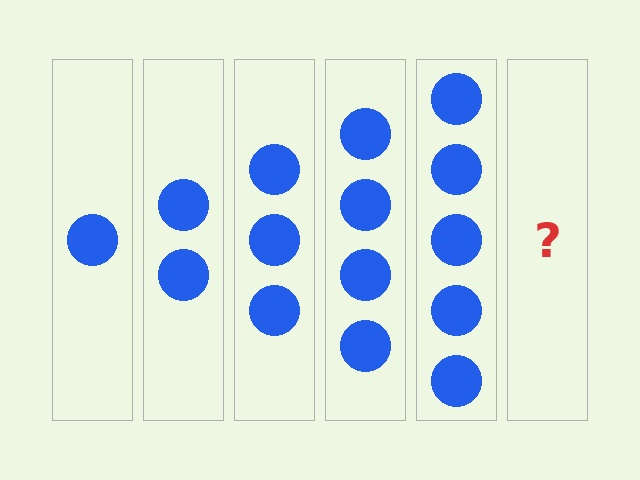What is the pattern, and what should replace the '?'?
The pattern is that each step adds one more circle. The '?' should be 6 circles.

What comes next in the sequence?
The next element should be 6 circles.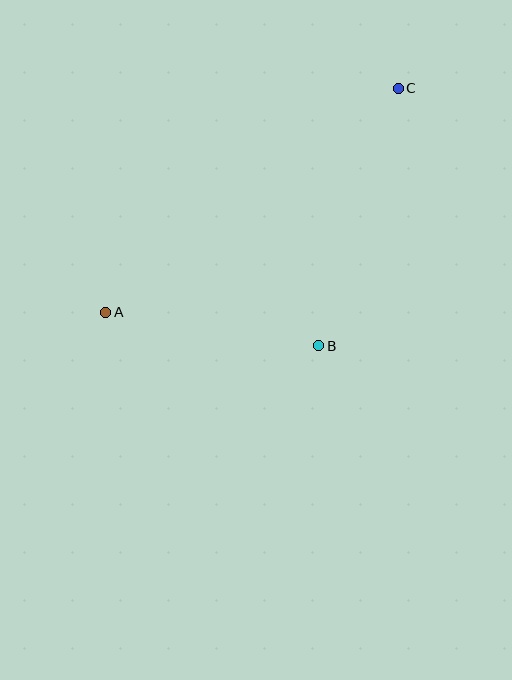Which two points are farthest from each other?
Points A and C are farthest from each other.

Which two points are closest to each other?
Points A and B are closest to each other.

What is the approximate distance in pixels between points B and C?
The distance between B and C is approximately 269 pixels.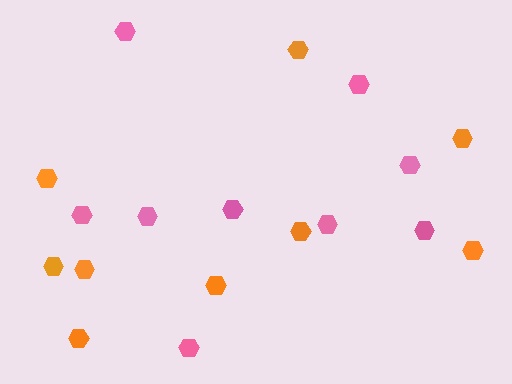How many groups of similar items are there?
There are 2 groups: one group of pink hexagons (9) and one group of orange hexagons (9).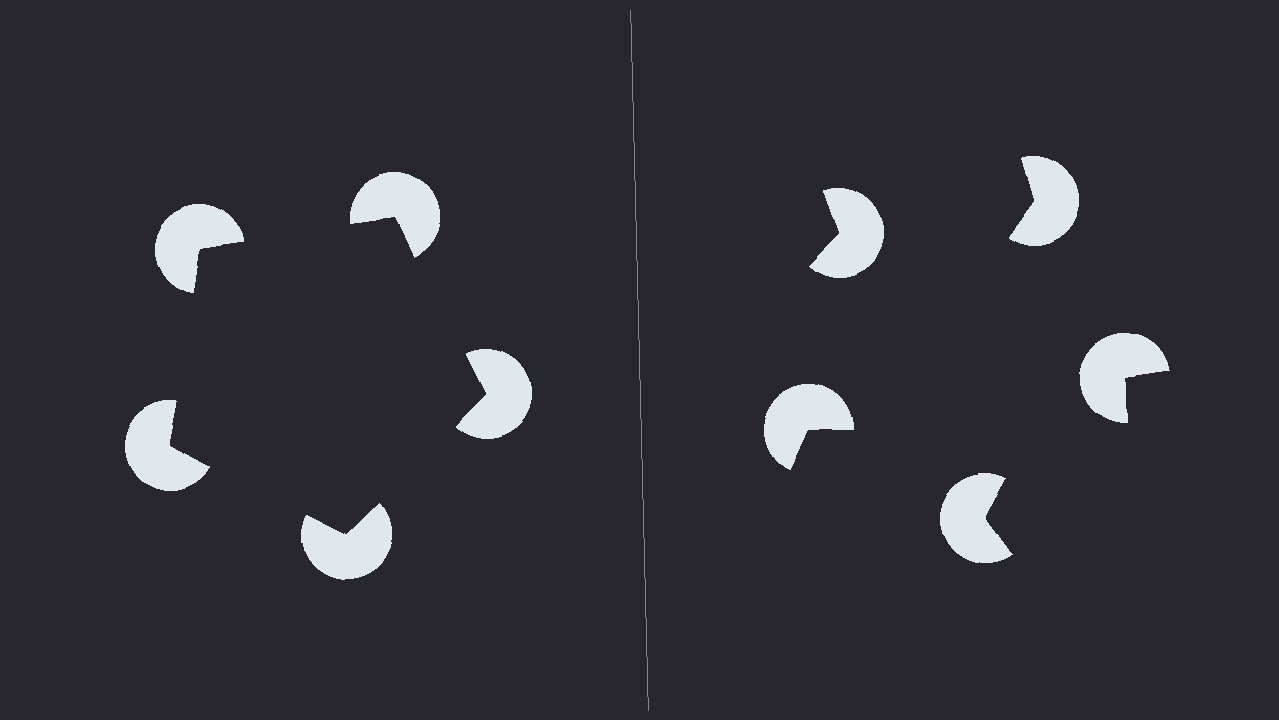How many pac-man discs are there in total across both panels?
10 — 5 on each side.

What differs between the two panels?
The pac-man discs are positioned identically on both sides; only the wedge orientations differ. On the left they align to a pentagon; on the right they are misaligned.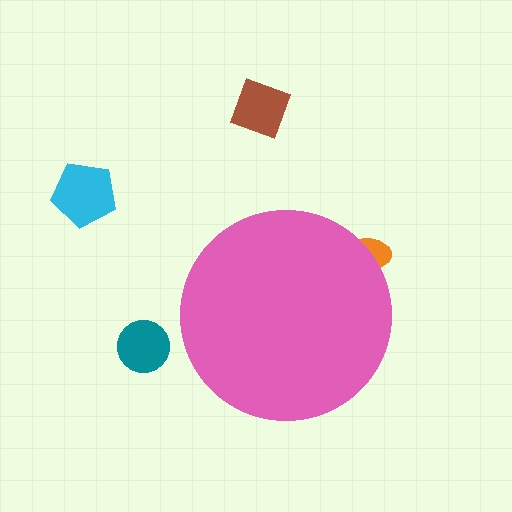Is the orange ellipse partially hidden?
Yes, the orange ellipse is partially hidden behind the pink circle.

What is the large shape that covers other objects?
A pink circle.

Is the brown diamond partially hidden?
No, the brown diamond is fully visible.